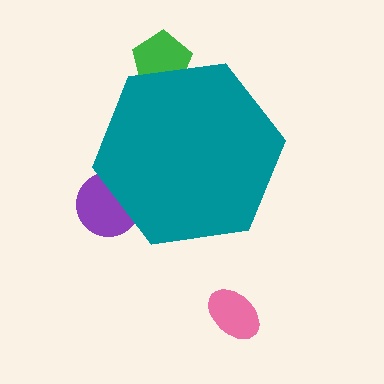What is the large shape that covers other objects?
A teal hexagon.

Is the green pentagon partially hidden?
Yes, the green pentagon is partially hidden behind the teal hexagon.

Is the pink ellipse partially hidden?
No, the pink ellipse is fully visible.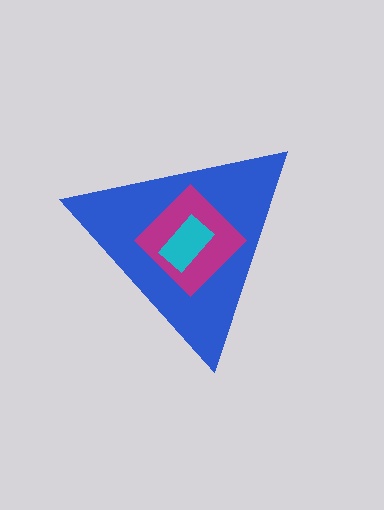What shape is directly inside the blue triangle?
The magenta diamond.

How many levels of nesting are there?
3.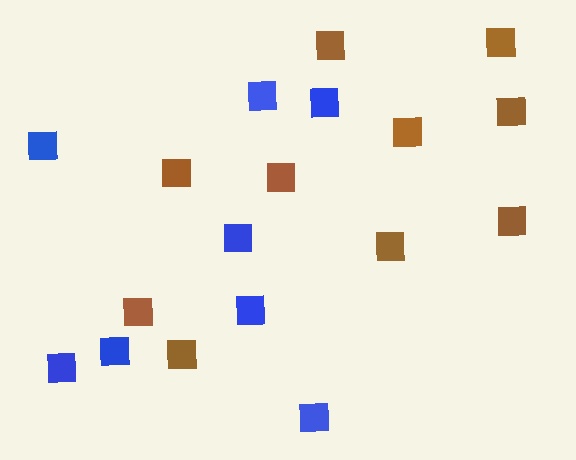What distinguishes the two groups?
There are 2 groups: one group of brown squares (10) and one group of blue squares (8).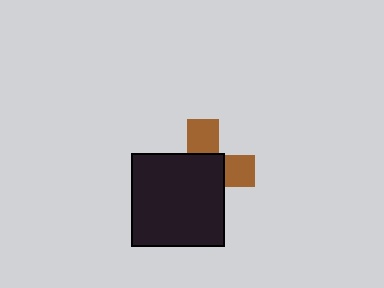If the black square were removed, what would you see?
You would see the complete brown cross.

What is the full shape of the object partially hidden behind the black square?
The partially hidden object is a brown cross.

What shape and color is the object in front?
The object in front is a black square.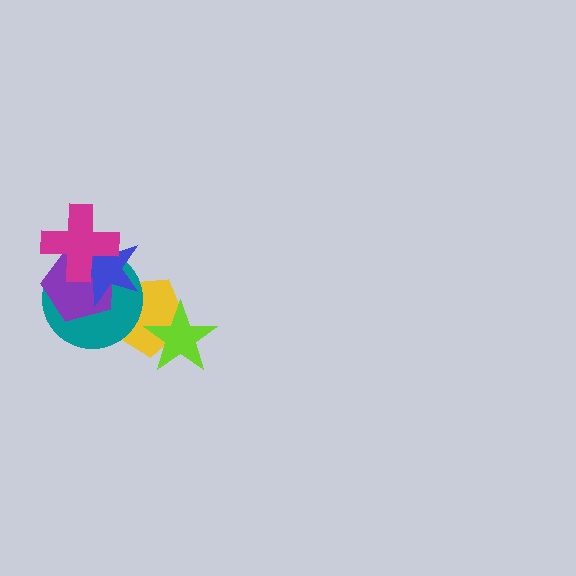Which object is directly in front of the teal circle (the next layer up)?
The purple pentagon is directly in front of the teal circle.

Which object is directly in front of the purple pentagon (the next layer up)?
The blue star is directly in front of the purple pentagon.